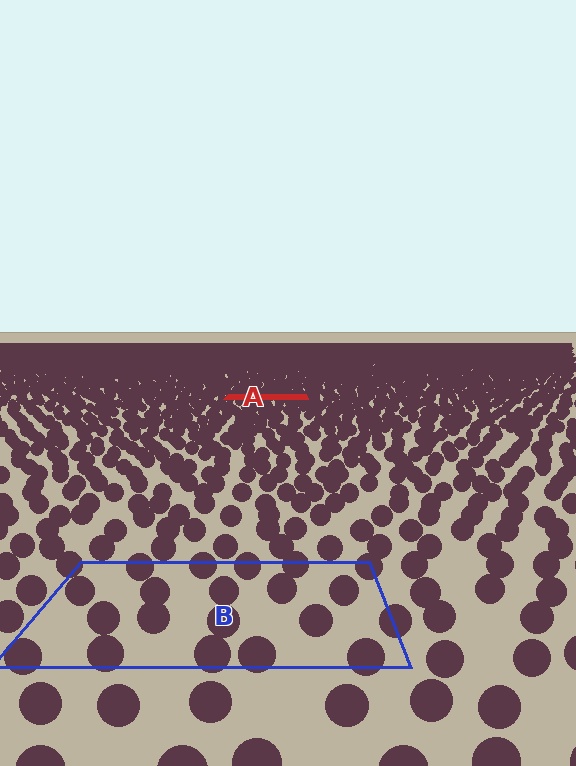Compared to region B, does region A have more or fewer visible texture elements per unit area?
Region A has more texture elements per unit area — they are packed more densely because it is farther away.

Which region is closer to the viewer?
Region B is closer. The texture elements there are larger and more spread out.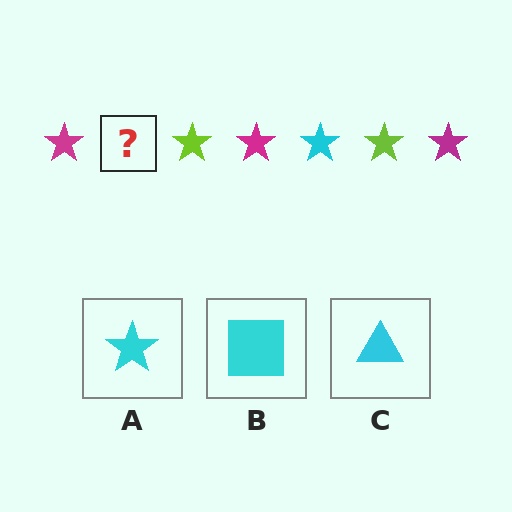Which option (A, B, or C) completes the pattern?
A.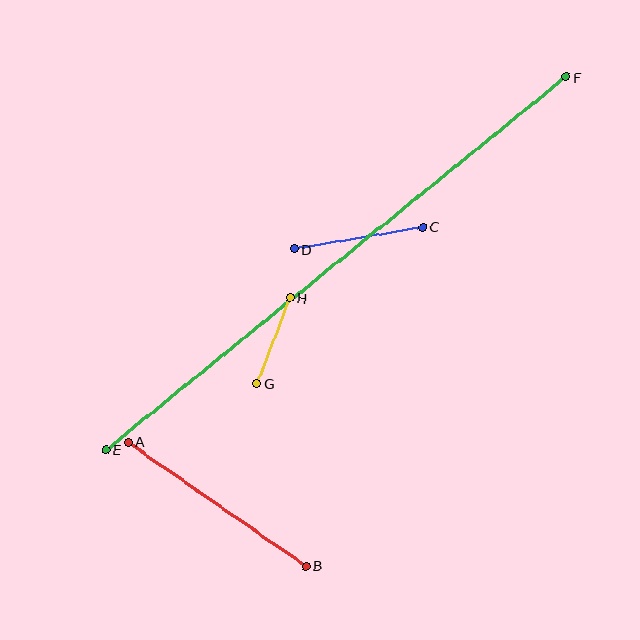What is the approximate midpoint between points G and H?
The midpoint is at approximately (273, 341) pixels.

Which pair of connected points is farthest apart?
Points E and F are farthest apart.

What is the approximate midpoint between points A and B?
The midpoint is at approximately (217, 504) pixels.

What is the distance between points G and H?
The distance is approximately 92 pixels.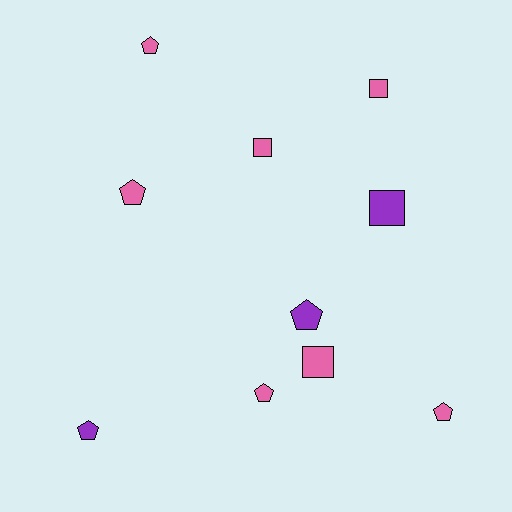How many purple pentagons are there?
There are 2 purple pentagons.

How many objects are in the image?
There are 10 objects.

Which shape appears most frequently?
Pentagon, with 6 objects.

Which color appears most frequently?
Pink, with 7 objects.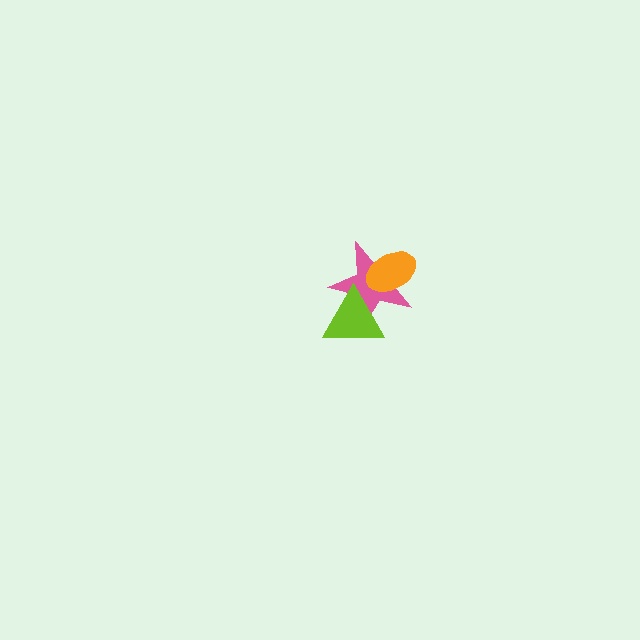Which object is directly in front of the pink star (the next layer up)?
The orange ellipse is directly in front of the pink star.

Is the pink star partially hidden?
Yes, it is partially covered by another shape.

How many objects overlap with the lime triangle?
1 object overlaps with the lime triangle.